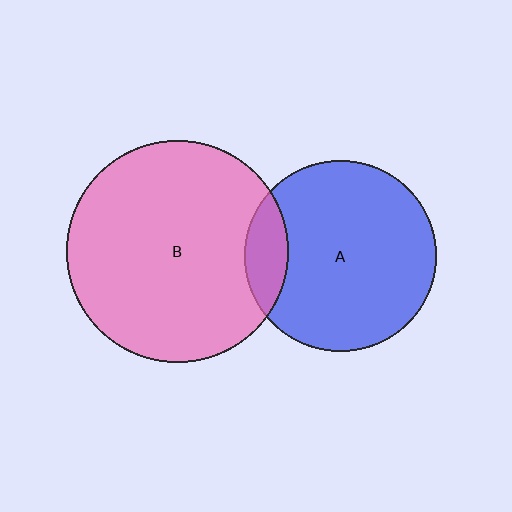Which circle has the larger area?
Circle B (pink).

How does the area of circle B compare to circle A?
Approximately 1.3 times.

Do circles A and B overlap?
Yes.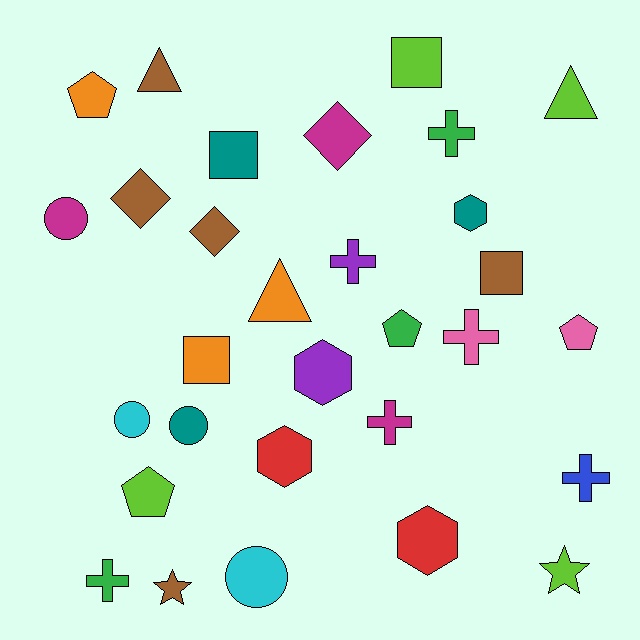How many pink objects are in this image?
There are 2 pink objects.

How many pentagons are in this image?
There are 4 pentagons.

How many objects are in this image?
There are 30 objects.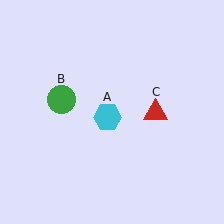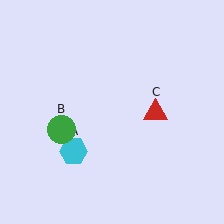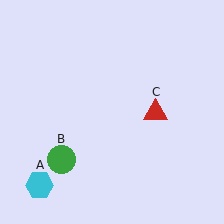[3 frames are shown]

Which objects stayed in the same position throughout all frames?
Red triangle (object C) remained stationary.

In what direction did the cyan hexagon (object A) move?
The cyan hexagon (object A) moved down and to the left.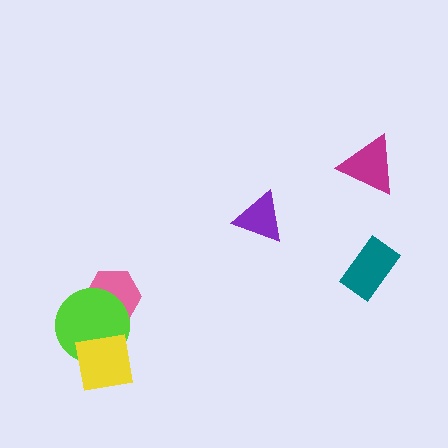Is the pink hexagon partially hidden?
Yes, it is partially covered by another shape.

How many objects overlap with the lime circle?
2 objects overlap with the lime circle.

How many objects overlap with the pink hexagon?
1 object overlaps with the pink hexagon.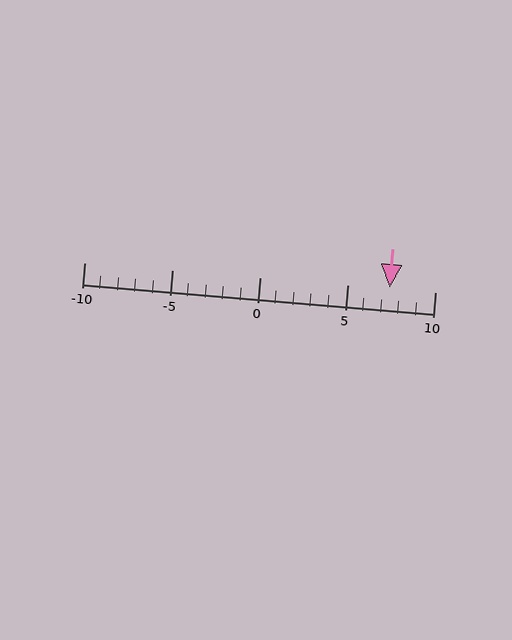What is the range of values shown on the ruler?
The ruler shows values from -10 to 10.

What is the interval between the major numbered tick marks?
The major tick marks are spaced 5 units apart.